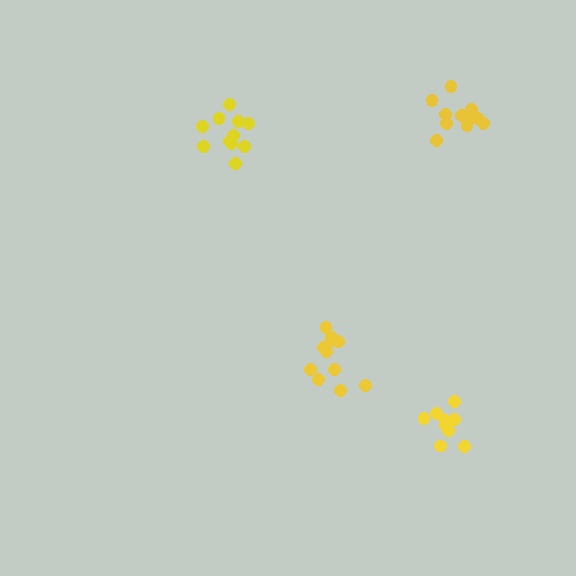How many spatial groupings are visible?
There are 4 spatial groupings.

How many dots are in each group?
Group 1: 9 dots, Group 2: 11 dots, Group 3: 11 dots, Group 4: 11 dots (42 total).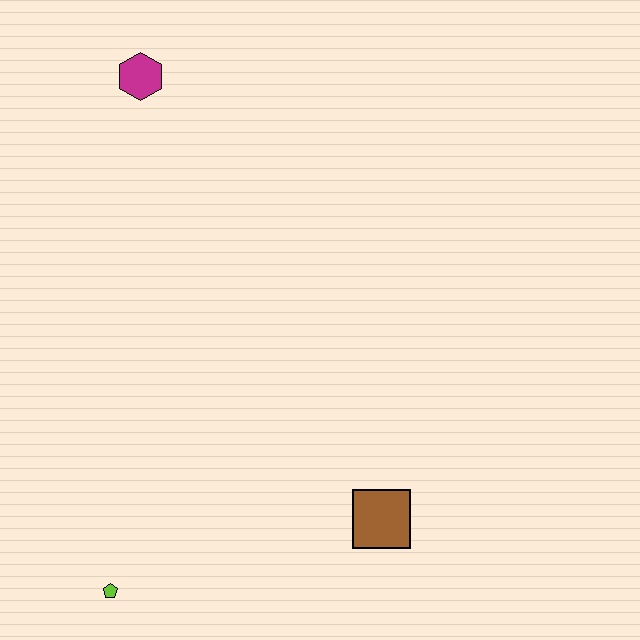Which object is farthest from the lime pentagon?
The magenta hexagon is farthest from the lime pentagon.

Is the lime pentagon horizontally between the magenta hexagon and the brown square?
No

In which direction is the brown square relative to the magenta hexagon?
The brown square is below the magenta hexagon.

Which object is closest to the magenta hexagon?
The brown square is closest to the magenta hexagon.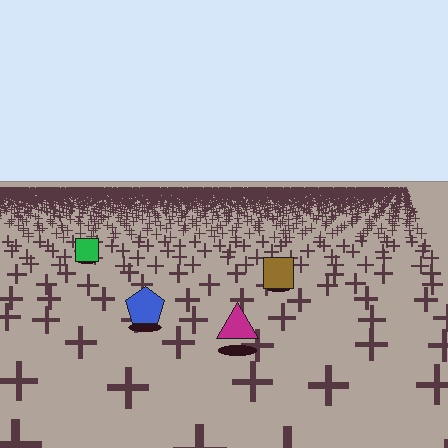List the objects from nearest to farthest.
From nearest to farthest: the magenta triangle, the blue pentagon, the brown square, the green square.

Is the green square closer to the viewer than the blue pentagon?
No. The blue pentagon is closer — you can tell from the texture gradient: the ground texture is coarser near it.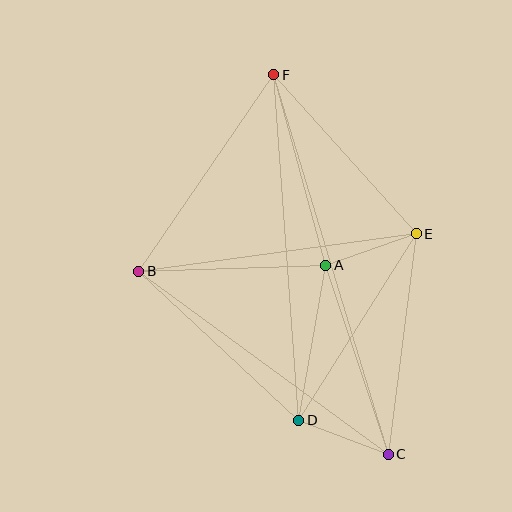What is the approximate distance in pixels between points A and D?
The distance between A and D is approximately 157 pixels.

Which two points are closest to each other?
Points C and D are closest to each other.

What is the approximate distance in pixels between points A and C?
The distance between A and C is approximately 199 pixels.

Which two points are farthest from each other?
Points C and F are farthest from each other.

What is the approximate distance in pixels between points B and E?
The distance between B and E is approximately 280 pixels.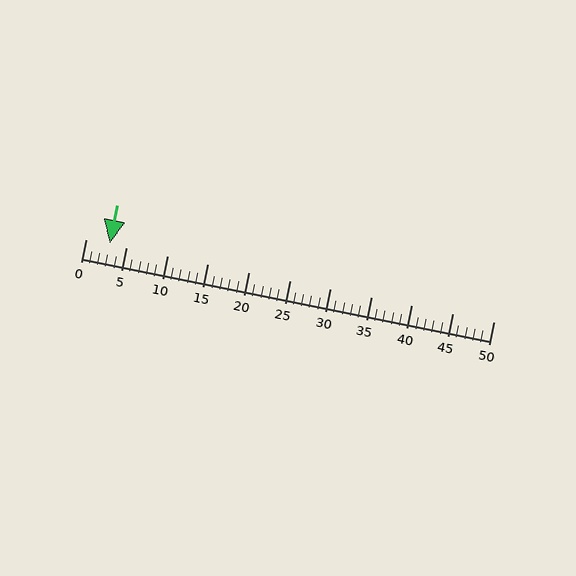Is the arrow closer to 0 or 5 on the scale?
The arrow is closer to 5.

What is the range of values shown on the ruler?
The ruler shows values from 0 to 50.